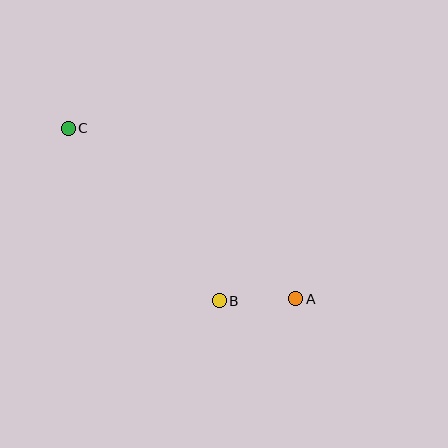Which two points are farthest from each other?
Points A and C are farthest from each other.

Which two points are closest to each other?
Points A and B are closest to each other.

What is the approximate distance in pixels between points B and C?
The distance between B and C is approximately 229 pixels.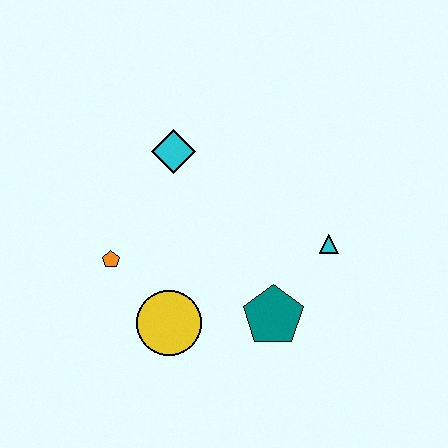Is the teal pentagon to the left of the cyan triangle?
Yes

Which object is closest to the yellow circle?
The orange pentagon is closest to the yellow circle.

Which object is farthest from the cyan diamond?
The teal pentagon is farthest from the cyan diamond.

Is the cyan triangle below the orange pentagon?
No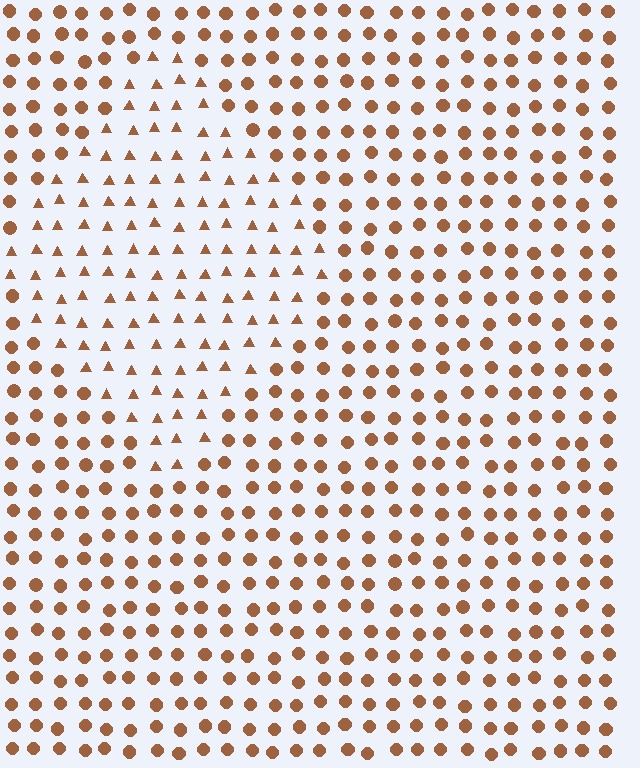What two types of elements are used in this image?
The image uses triangles inside the diamond region and circles outside it.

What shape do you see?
I see a diamond.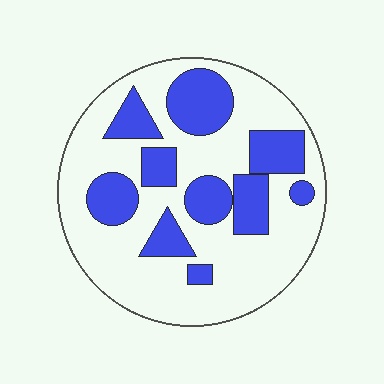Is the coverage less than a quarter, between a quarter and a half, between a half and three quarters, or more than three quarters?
Between a quarter and a half.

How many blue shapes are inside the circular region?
10.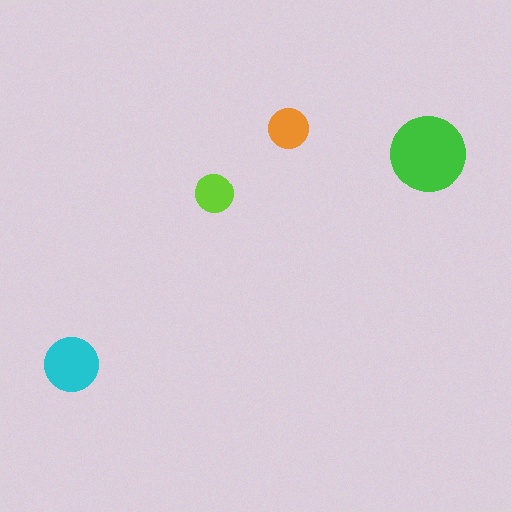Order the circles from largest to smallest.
the green one, the cyan one, the orange one, the lime one.